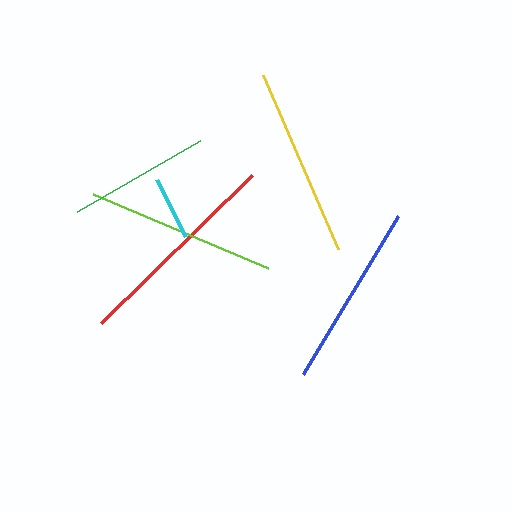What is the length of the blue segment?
The blue segment is approximately 184 pixels long.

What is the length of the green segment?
The green segment is approximately 142 pixels long.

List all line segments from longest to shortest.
From longest to shortest: red, lime, yellow, blue, green, cyan.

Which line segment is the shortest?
The cyan line is the shortest at approximately 64 pixels.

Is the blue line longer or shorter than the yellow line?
The yellow line is longer than the blue line.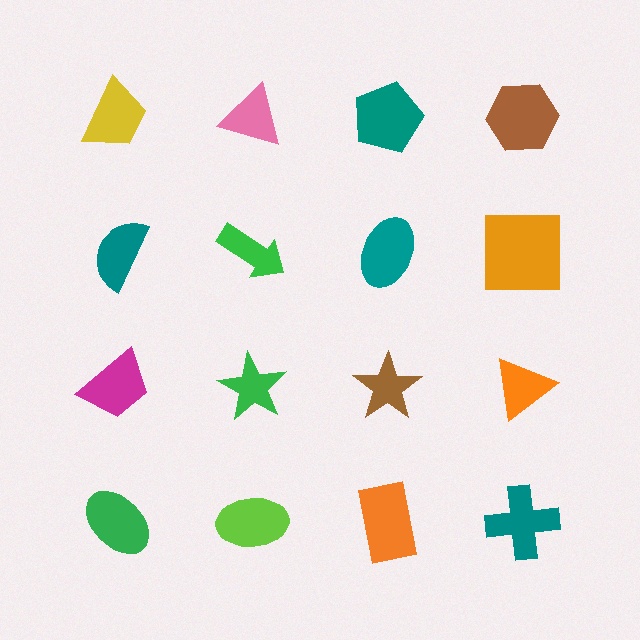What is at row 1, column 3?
A teal pentagon.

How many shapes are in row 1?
4 shapes.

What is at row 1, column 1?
A yellow trapezoid.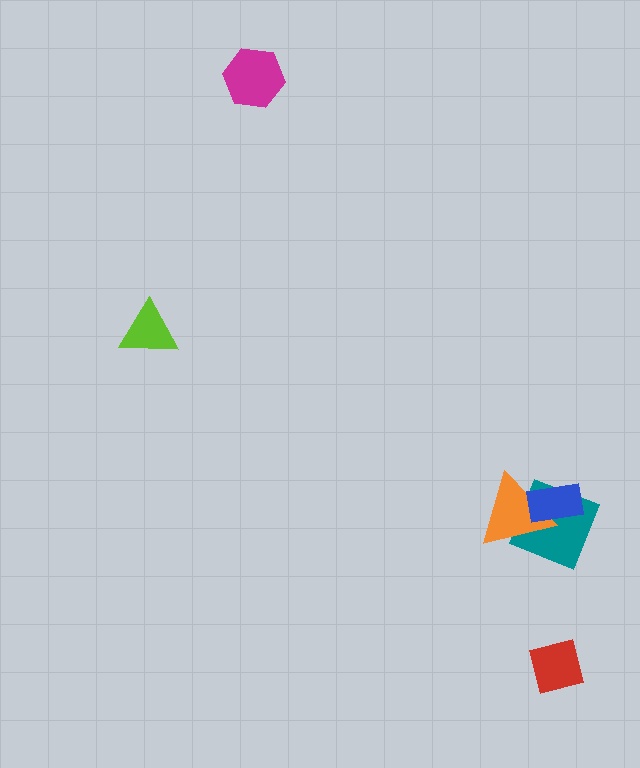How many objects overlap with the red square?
0 objects overlap with the red square.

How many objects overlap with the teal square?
2 objects overlap with the teal square.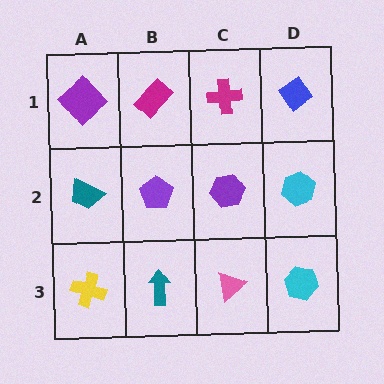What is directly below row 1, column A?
A teal trapezoid.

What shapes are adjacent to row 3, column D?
A cyan hexagon (row 2, column D), a pink triangle (row 3, column C).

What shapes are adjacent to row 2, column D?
A blue diamond (row 1, column D), a cyan hexagon (row 3, column D), a purple hexagon (row 2, column C).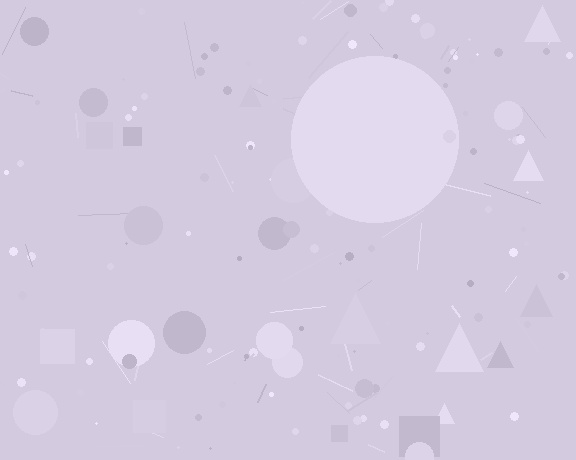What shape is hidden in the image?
A circle is hidden in the image.